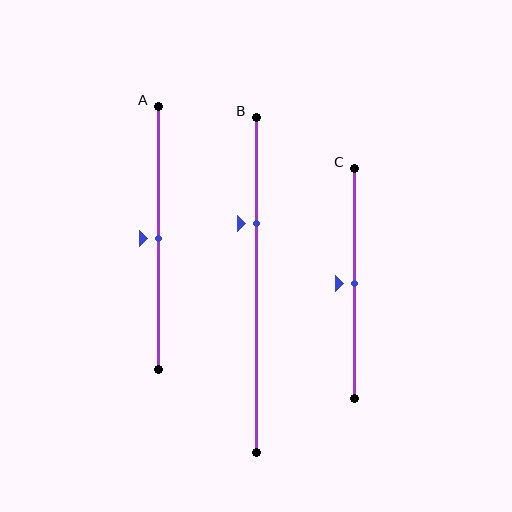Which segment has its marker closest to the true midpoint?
Segment A has its marker closest to the true midpoint.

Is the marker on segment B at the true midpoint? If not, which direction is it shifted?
No, the marker on segment B is shifted upward by about 18% of the segment length.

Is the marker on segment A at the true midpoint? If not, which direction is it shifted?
Yes, the marker on segment A is at the true midpoint.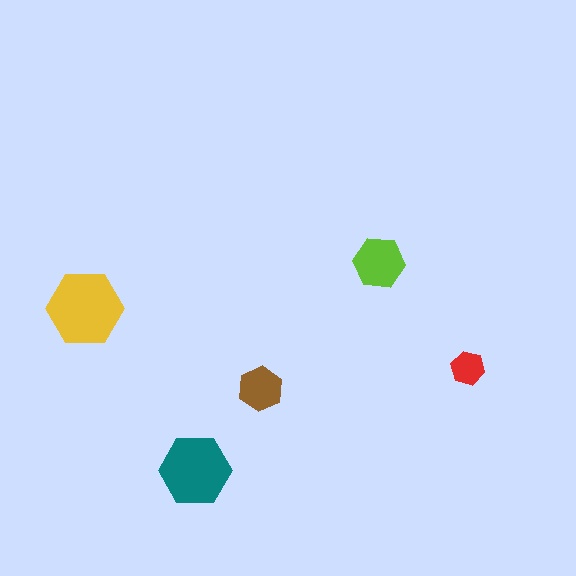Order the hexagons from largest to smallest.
the yellow one, the teal one, the lime one, the brown one, the red one.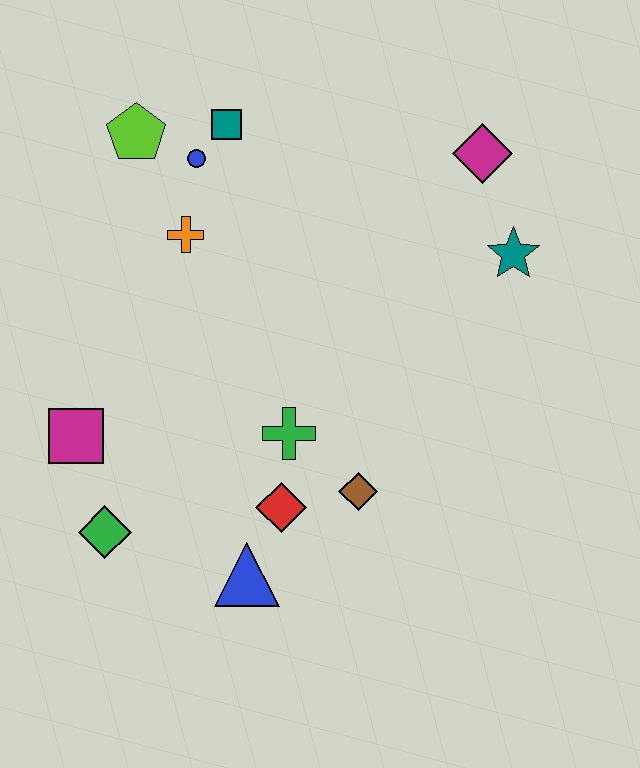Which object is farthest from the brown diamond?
The lime pentagon is farthest from the brown diamond.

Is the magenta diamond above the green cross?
Yes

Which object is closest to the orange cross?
The blue circle is closest to the orange cross.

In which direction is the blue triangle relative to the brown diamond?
The blue triangle is to the left of the brown diamond.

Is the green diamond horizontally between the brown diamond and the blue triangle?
No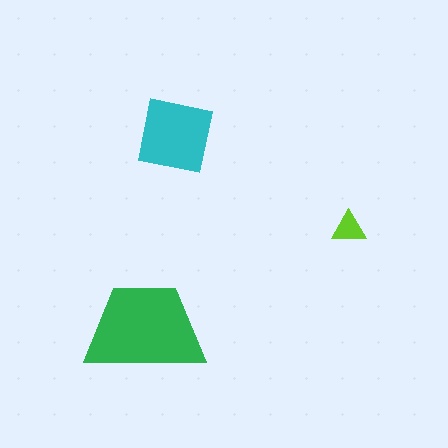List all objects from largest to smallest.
The green trapezoid, the cyan square, the lime triangle.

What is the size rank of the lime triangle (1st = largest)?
3rd.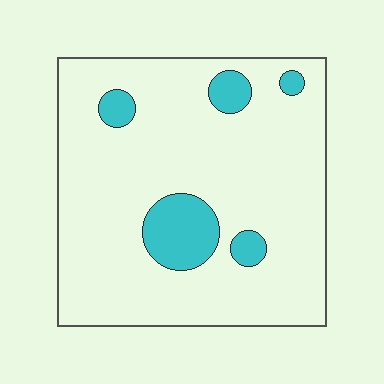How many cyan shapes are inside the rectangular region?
5.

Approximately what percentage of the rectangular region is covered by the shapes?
Approximately 10%.